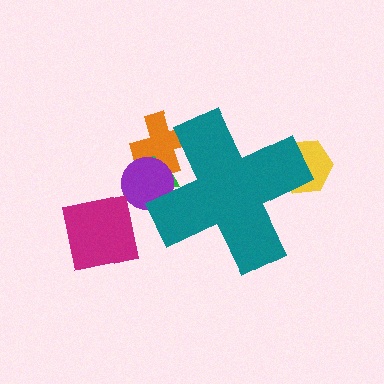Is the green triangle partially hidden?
Yes, the green triangle is partially hidden behind the teal cross.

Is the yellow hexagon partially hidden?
Yes, the yellow hexagon is partially hidden behind the teal cross.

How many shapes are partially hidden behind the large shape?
4 shapes are partially hidden.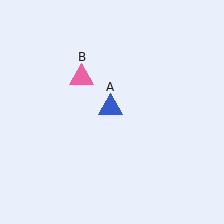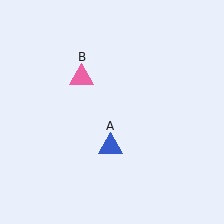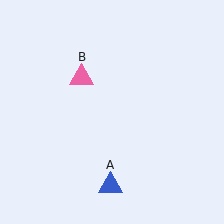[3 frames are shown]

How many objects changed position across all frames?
1 object changed position: blue triangle (object A).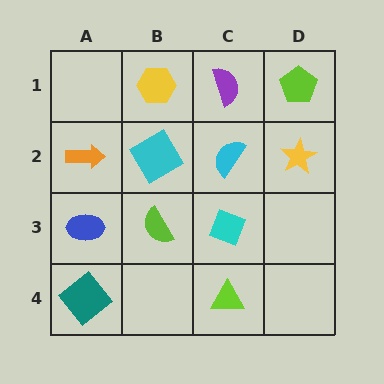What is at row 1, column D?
A lime pentagon.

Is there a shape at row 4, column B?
No, that cell is empty.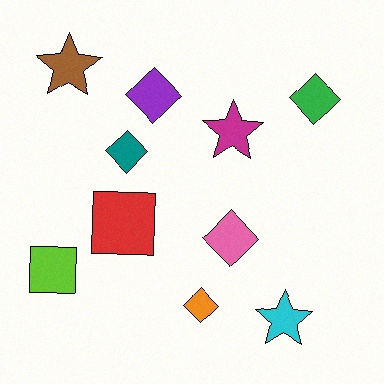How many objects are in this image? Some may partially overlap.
There are 10 objects.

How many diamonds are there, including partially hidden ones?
There are 5 diamonds.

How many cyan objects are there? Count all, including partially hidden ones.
There is 1 cyan object.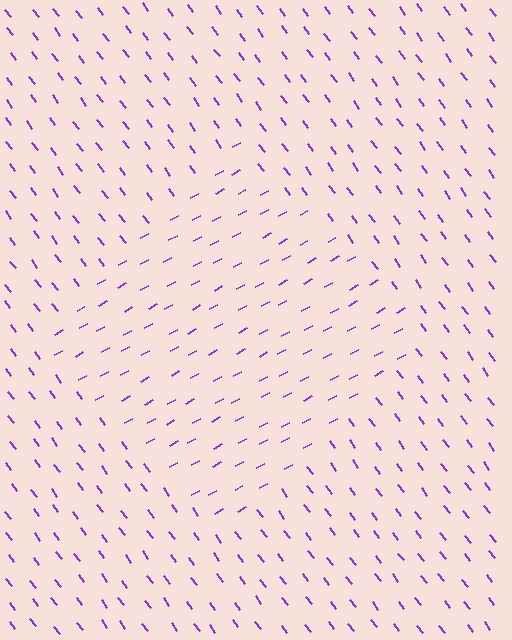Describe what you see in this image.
The image is filled with small purple line segments. A diamond region in the image has lines oriented differently from the surrounding lines, creating a visible texture boundary.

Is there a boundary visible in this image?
Yes, there is a texture boundary formed by a change in line orientation.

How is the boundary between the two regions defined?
The boundary is defined purely by a change in line orientation (approximately 81 degrees difference). All lines are the same color and thickness.